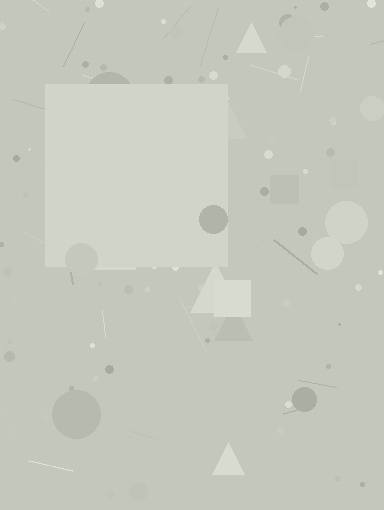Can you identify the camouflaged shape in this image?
The camouflaged shape is a square.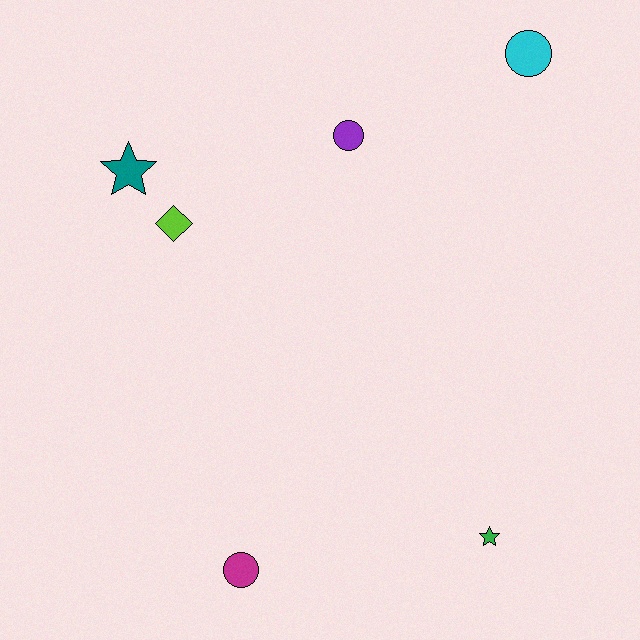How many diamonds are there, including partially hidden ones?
There is 1 diamond.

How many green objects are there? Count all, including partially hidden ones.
There is 1 green object.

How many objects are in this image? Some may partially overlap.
There are 6 objects.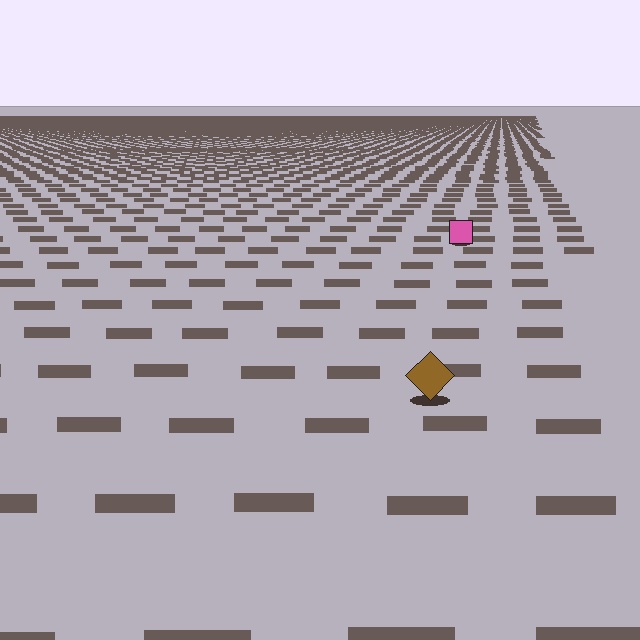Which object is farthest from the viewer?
The pink square is farthest from the viewer. It appears smaller and the ground texture around it is denser.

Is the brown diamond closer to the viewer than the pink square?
Yes. The brown diamond is closer — you can tell from the texture gradient: the ground texture is coarser near it.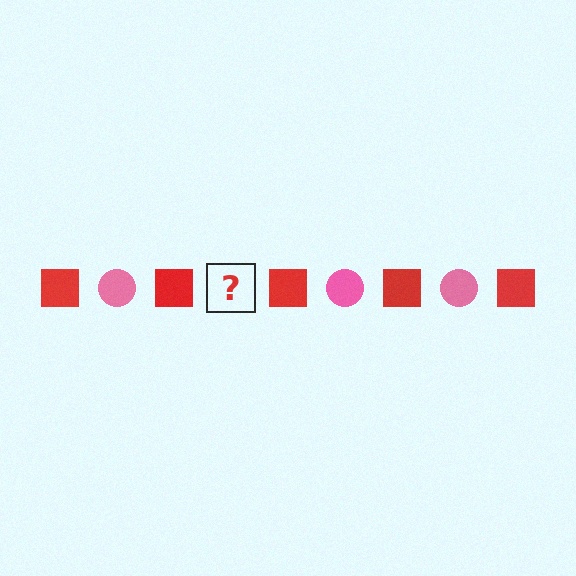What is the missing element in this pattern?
The missing element is a pink circle.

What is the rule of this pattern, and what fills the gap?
The rule is that the pattern alternates between red square and pink circle. The gap should be filled with a pink circle.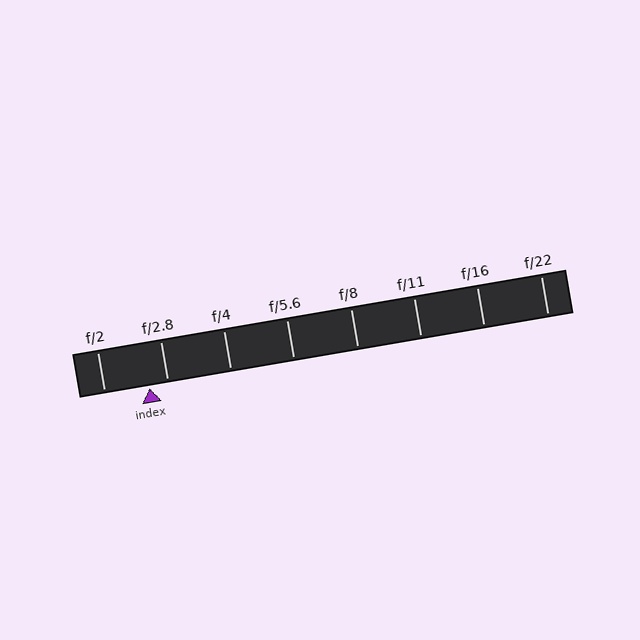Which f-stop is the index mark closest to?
The index mark is closest to f/2.8.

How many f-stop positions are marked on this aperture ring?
There are 8 f-stop positions marked.